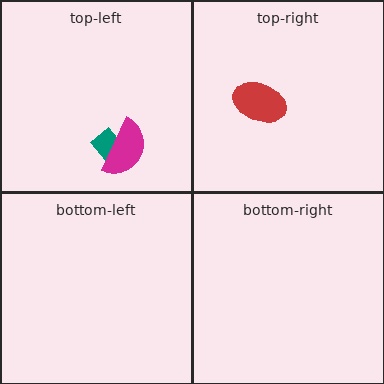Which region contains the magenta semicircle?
The top-left region.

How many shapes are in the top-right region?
1.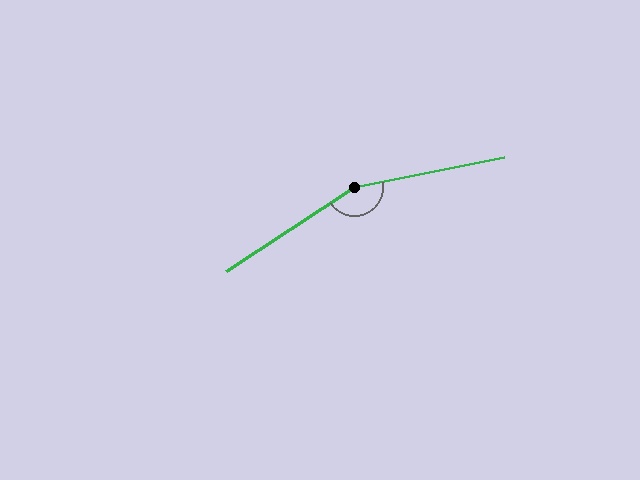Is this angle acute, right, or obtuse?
It is obtuse.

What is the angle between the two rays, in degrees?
Approximately 158 degrees.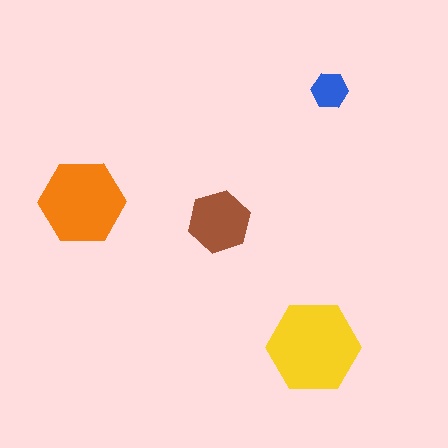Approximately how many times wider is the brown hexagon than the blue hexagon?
About 1.5 times wider.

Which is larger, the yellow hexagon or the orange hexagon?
The yellow one.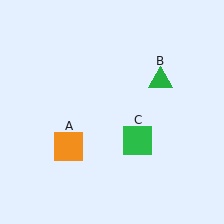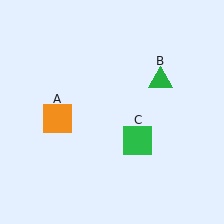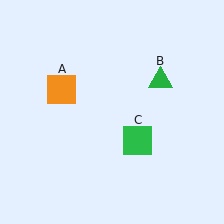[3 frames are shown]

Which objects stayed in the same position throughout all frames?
Green triangle (object B) and green square (object C) remained stationary.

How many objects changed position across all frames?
1 object changed position: orange square (object A).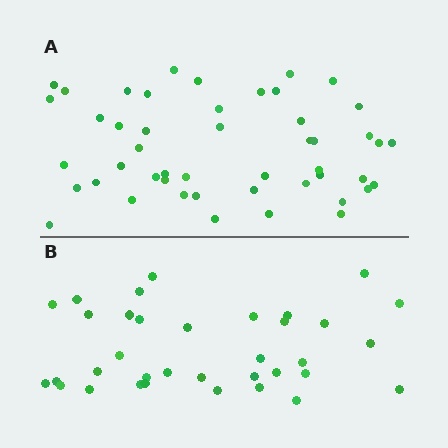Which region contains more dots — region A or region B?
Region A (the top region) has more dots.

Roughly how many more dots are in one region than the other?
Region A has approximately 15 more dots than region B.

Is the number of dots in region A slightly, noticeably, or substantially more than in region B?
Region A has noticeably more, but not dramatically so. The ratio is roughly 1.4 to 1.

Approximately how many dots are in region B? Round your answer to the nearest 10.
About 40 dots. (The exact count is 35, which rounds to 40.)